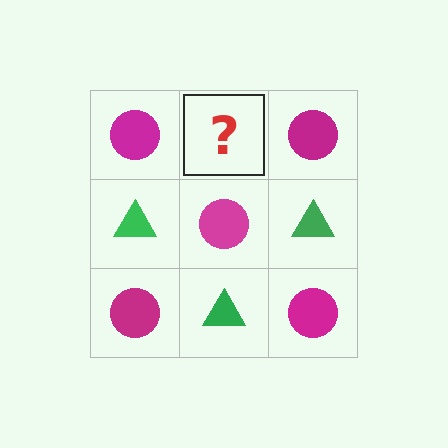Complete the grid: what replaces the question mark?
The question mark should be replaced with a green triangle.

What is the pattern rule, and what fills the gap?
The rule is that it alternates magenta circle and green triangle in a checkerboard pattern. The gap should be filled with a green triangle.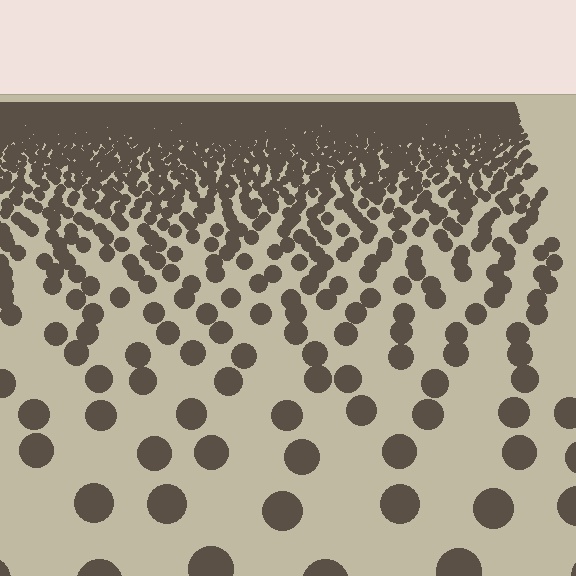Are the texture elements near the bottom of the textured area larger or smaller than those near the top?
Larger. Near the bottom, elements are closer to the viewer and appear at a bigger on-screen size.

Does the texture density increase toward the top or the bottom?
Density increases toward the top.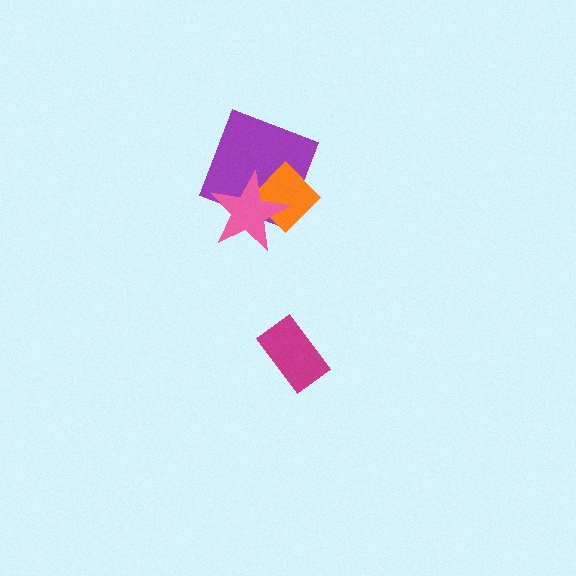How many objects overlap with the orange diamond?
2 objects overlap with the orange diamond.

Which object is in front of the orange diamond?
The pink star is in front of the orange diamond.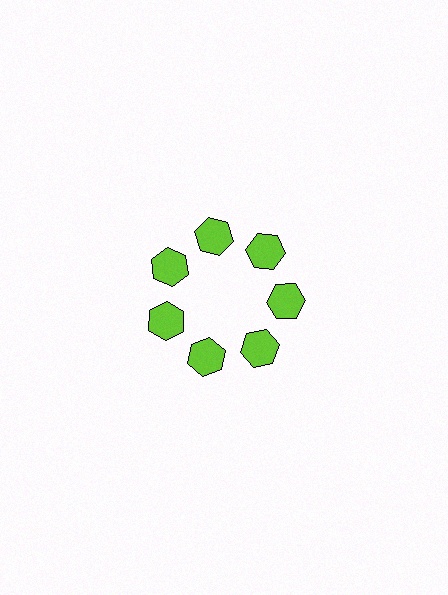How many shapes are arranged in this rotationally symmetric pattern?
There are 7 shapes, arranged in 7 groups of 1.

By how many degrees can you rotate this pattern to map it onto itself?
The pattern maps onto itself every 51 degrees of rotation.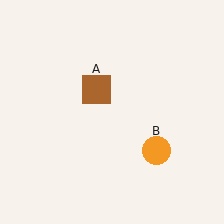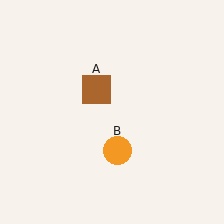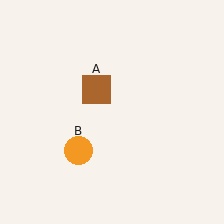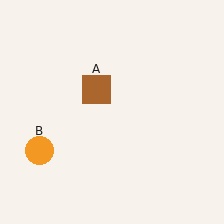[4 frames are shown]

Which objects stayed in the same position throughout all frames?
Brown square (object A) remained stationary.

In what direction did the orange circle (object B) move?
The orange circle (object B) moved left.